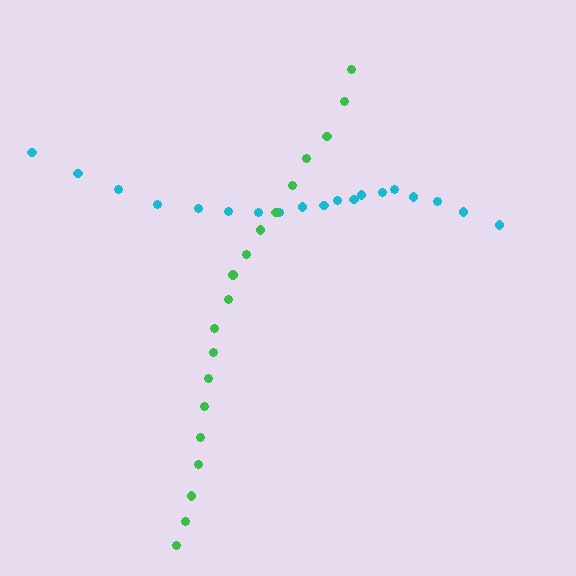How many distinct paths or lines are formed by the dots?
There are 2 distinct paths.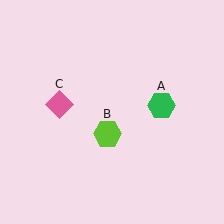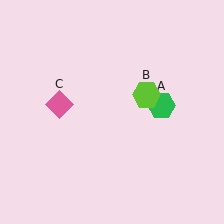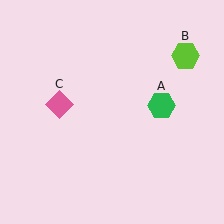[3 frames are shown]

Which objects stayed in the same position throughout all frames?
Green hexagon (object A) and pink diamond (object C) remained stationary.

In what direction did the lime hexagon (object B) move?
The lime hexagon (object B) moved up and to the right.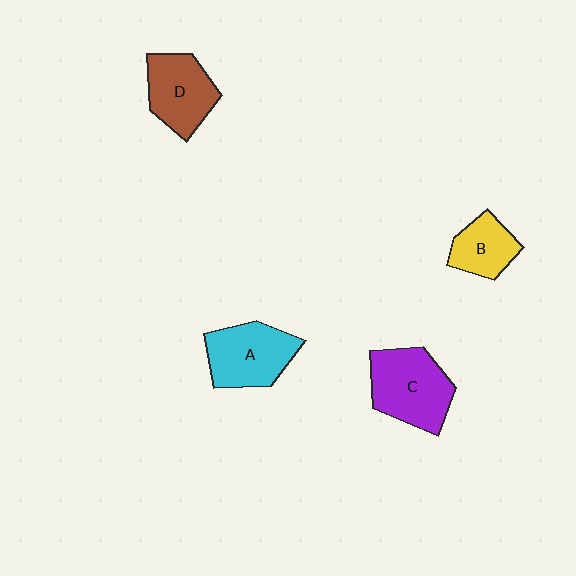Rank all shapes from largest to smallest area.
From largest to smallest: C (purple), A (cyan), D (brown), B (yellow).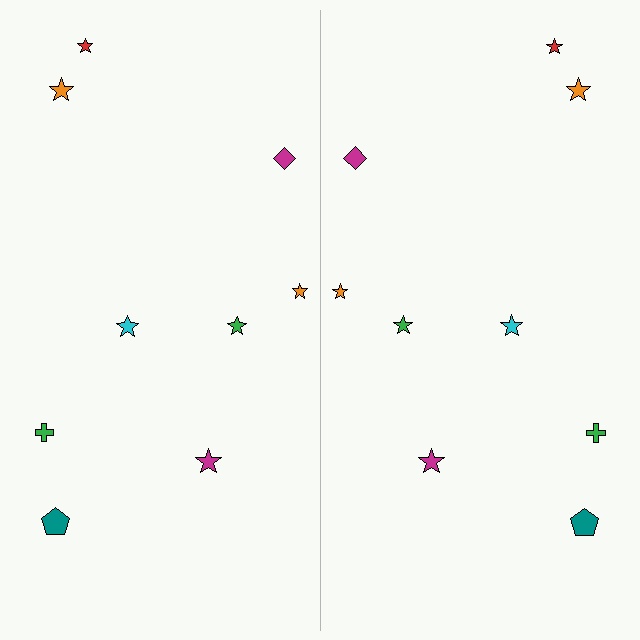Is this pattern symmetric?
Yes, this pattern has bilateral (reflection) symmetry.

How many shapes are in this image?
There are 18 shapes in this image.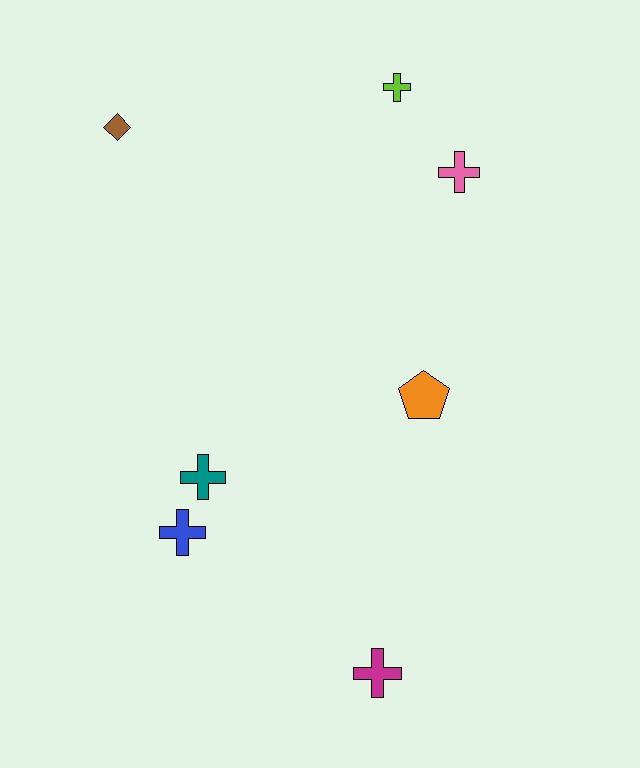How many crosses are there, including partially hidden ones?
There are 5 crosses.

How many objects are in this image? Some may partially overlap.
There are 7 objects.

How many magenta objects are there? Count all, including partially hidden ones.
There is 1 magenta object.